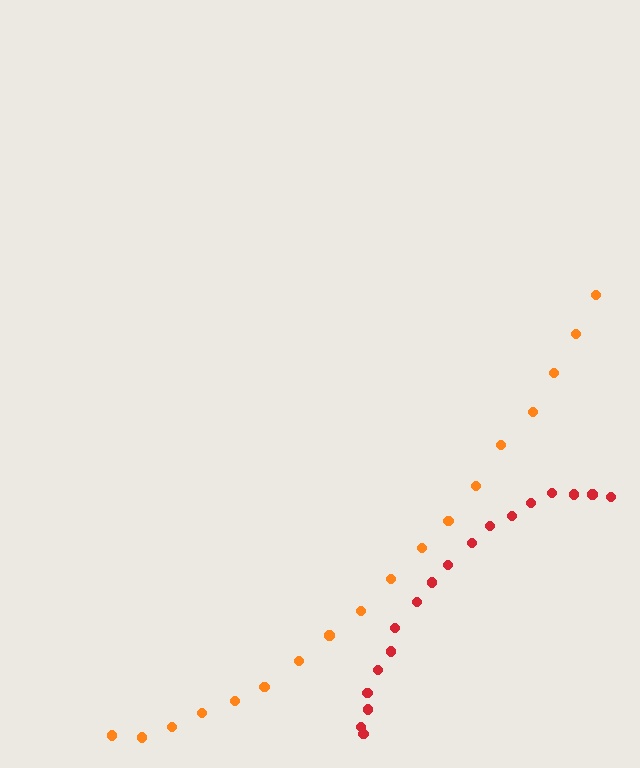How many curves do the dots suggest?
There are 2 distinct paths.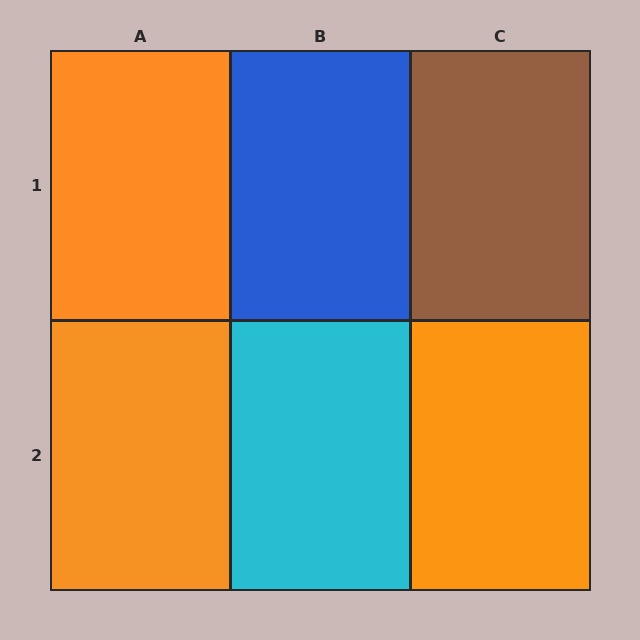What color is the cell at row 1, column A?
Orange.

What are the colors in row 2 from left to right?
Orange, cyan, orange.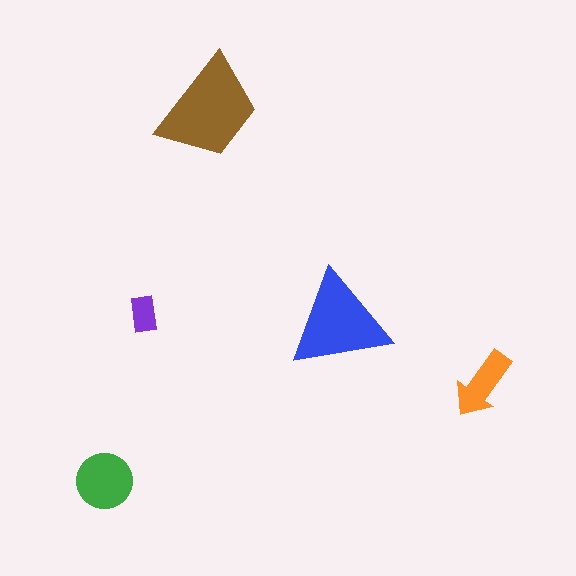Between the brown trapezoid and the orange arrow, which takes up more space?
The brown trapezoid.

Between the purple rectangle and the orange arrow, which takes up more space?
The orange arrow.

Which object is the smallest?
The purple rectangle.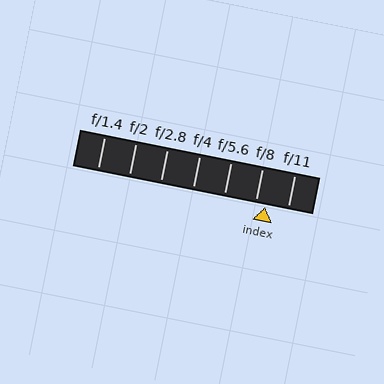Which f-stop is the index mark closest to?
The index mark is closest to f/8.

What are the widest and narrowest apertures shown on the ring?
The widest aperture shown is f/1.4 and the narrowest is f/11.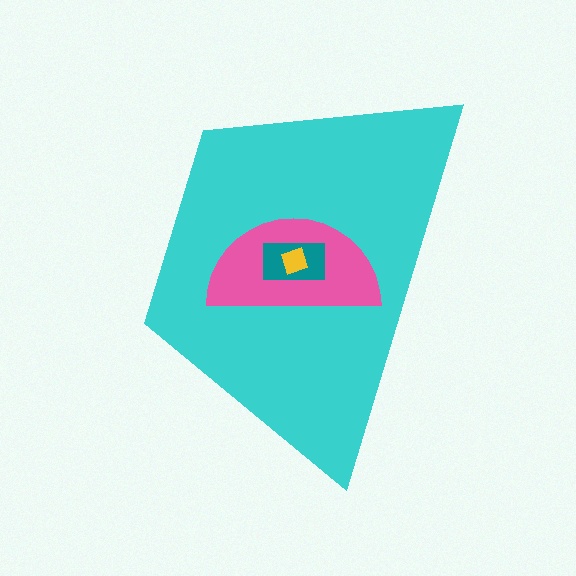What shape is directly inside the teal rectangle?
The yellow diamond.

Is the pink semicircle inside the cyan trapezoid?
Yes.